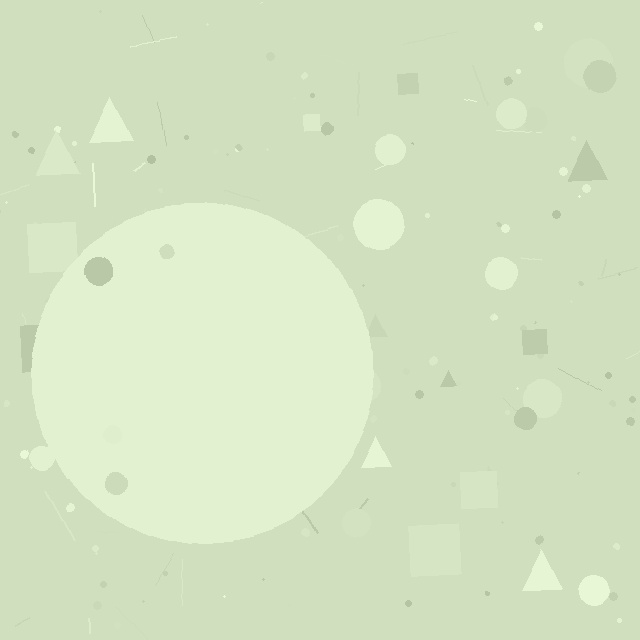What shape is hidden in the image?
A circle is hidden in the image.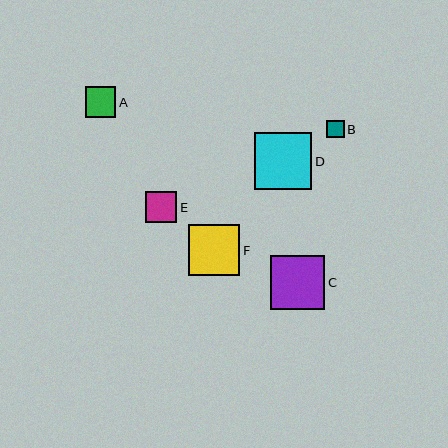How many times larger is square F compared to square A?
Square F is approximately 1.7 times the size of square A.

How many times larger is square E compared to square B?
Square E is approximately 1.8 times the size of square B.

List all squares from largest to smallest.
From largest to smallest: D, C, F, E, A, B.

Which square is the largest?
Square D is the largest with a size of approximately 57 pixels.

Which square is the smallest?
Square B is the smallest with a size of approximately 17 pixels.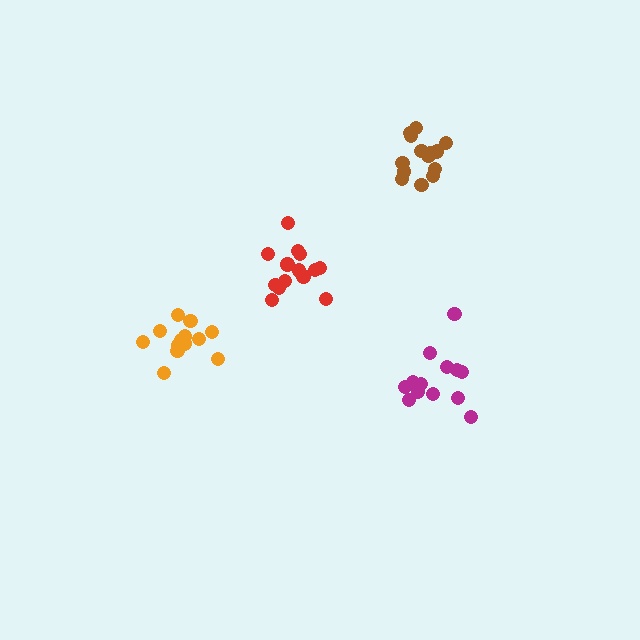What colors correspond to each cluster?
The clusters are colored: magenta, red, orange, brown.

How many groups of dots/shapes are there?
There are 4 groups.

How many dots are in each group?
Group 1: 14 dots, Group 2: 14 dots, Group 3: 13 dots, Group 4: 14 dots (55 total).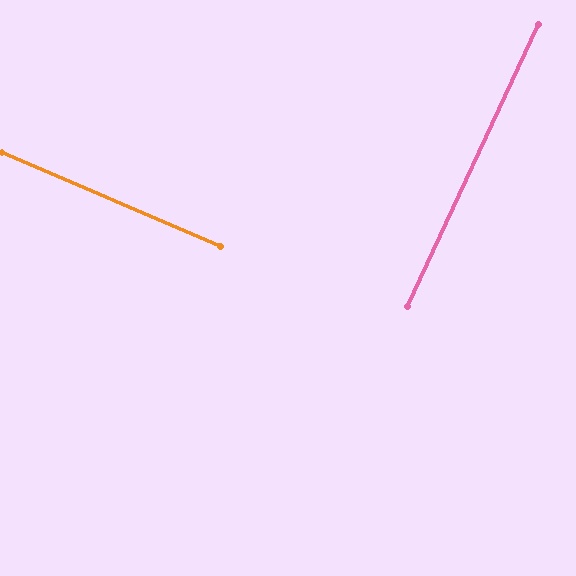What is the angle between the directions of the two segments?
Approximately 88 degrees.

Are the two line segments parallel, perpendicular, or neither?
Perpendicular — they meet at approximately 88°.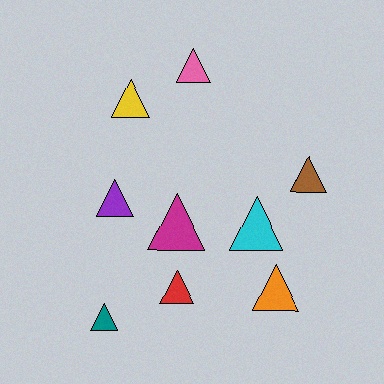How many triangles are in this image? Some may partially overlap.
There are 9 triangles.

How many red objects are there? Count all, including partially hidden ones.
There is 1 red object.